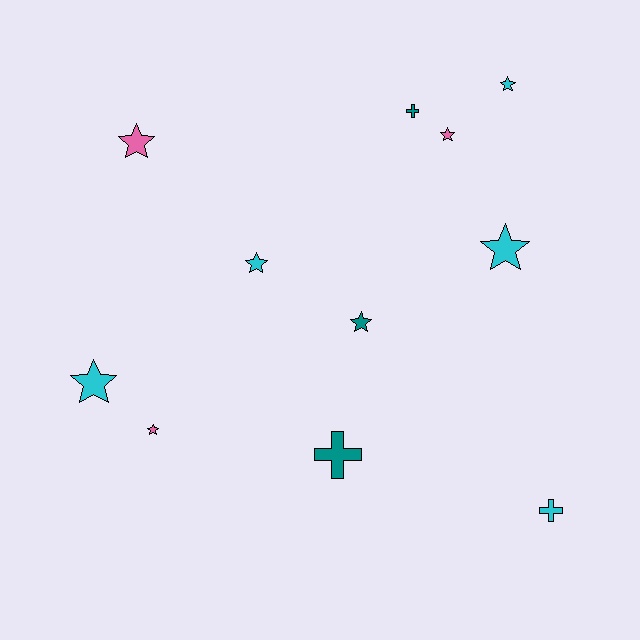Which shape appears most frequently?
Star, with 8 objects.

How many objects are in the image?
There are 11 objects.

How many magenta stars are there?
There are no magenta stars.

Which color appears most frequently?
Cyan, with 5 objects.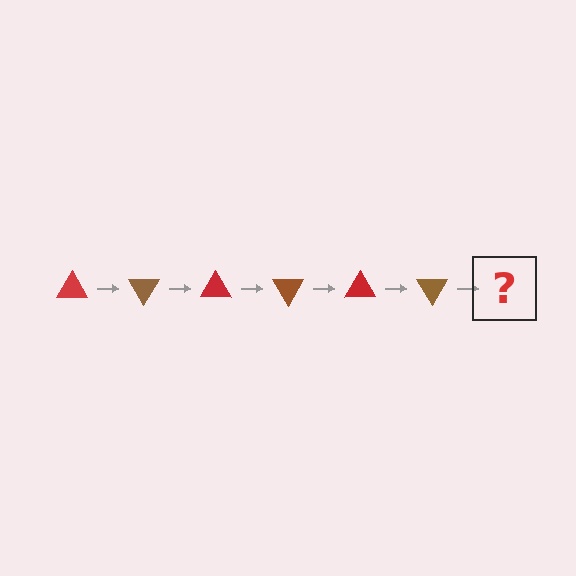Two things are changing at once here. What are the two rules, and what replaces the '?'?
The two rules are that it rotates 60 degrees each step and the color cycles through red and brown. The '?' should be a red triangle, rotated 360 degrees from the start.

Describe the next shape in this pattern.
It should be a red triangle, rotated 360 degrees from the start.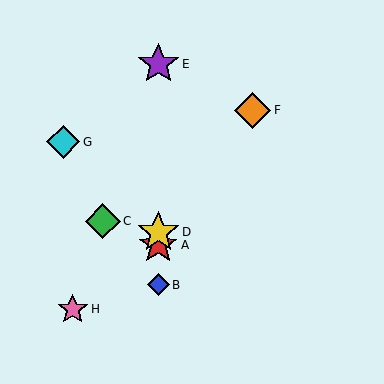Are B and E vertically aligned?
Yes, both are at x≈158.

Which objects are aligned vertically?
Objects A, B, D, E are aligned vertically.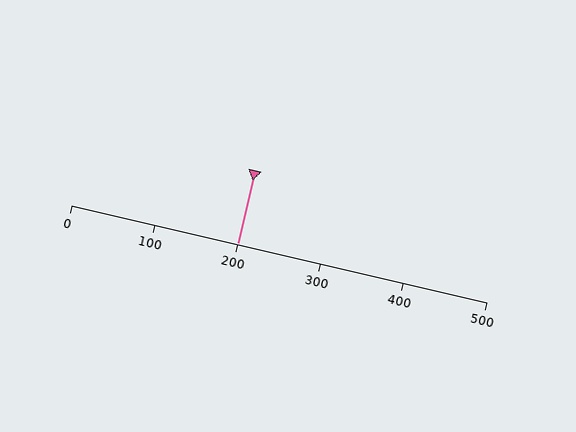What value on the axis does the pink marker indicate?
The marker indicates approximately 200.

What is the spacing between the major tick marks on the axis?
The major ticks are spaced 100 apart.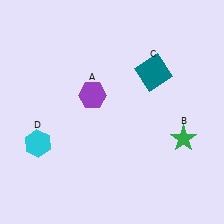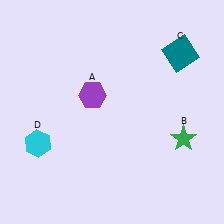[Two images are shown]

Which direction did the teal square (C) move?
The teal square (C) moved right.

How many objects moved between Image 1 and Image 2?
1 object moved between the two images.